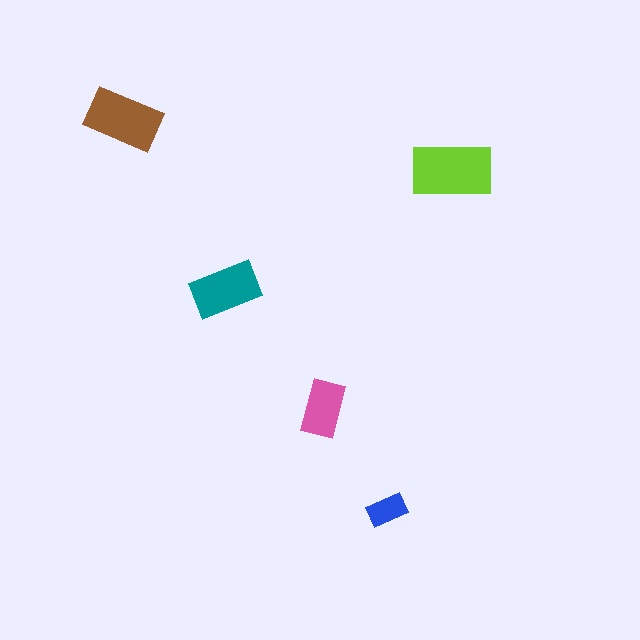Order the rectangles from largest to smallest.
the lime one, the brown one, the teal one, the pink one, the blue one.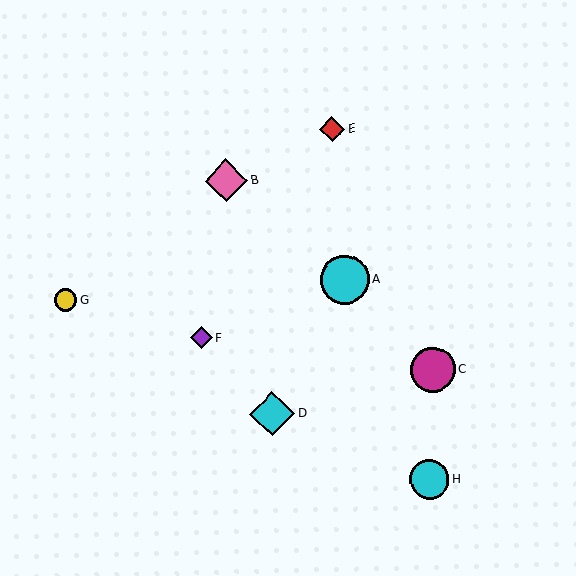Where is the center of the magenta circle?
The center of the magenta circle is at (433, 369).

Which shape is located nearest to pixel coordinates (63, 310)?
The yellow circle (labeled G) at (66, 300) is nearest to that location.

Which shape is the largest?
The cyan circle (labeled A) is the largest.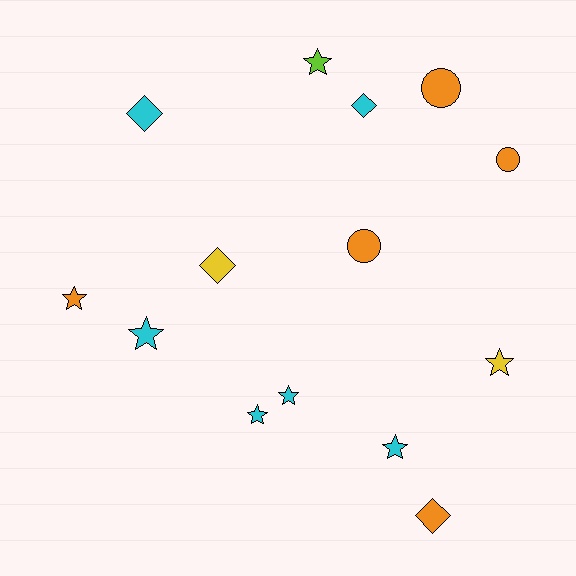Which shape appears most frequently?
Star, with 7 objects.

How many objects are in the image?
There are 14 objects.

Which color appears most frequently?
Cyan, with 6 objects.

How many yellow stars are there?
There is 1 yellow star.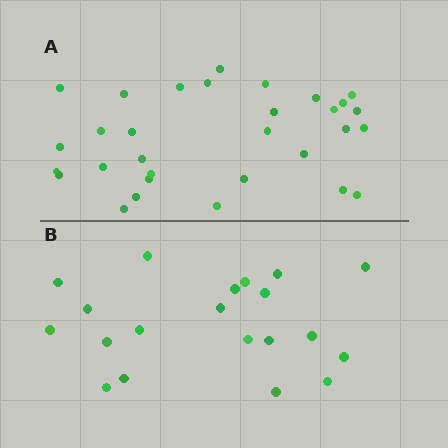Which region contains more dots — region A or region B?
Region A (the top region) has more dots.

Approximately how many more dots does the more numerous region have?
Region A has roughly 12 or so more dots than region B.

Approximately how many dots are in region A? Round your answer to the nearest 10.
About 30 dots. (The exact count is 31, which rounds to 30.)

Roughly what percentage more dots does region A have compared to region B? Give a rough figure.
About 55% more.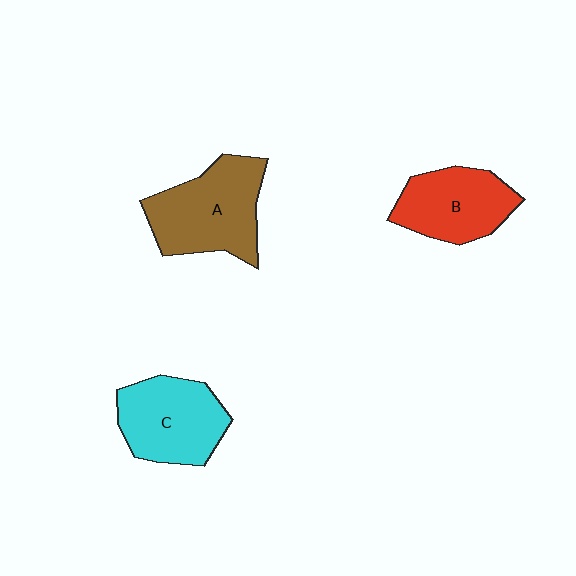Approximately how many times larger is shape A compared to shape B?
Approximately 1.3 times.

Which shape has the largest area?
Shape A (brown).